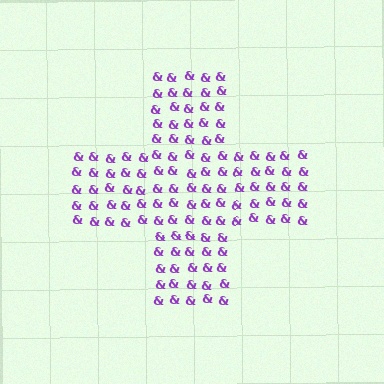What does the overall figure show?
The overall figure shows a cross.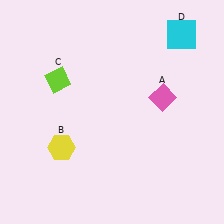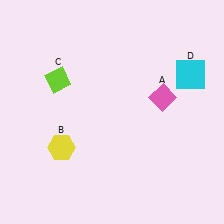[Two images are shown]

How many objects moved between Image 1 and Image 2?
1 object moved between the two images.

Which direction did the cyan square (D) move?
The cyan square (D) moved down.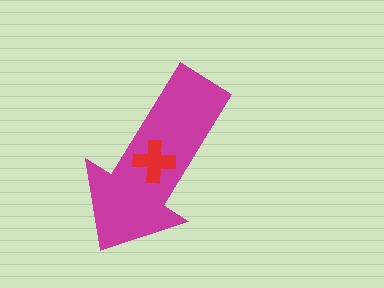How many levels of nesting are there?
2.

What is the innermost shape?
The red cross.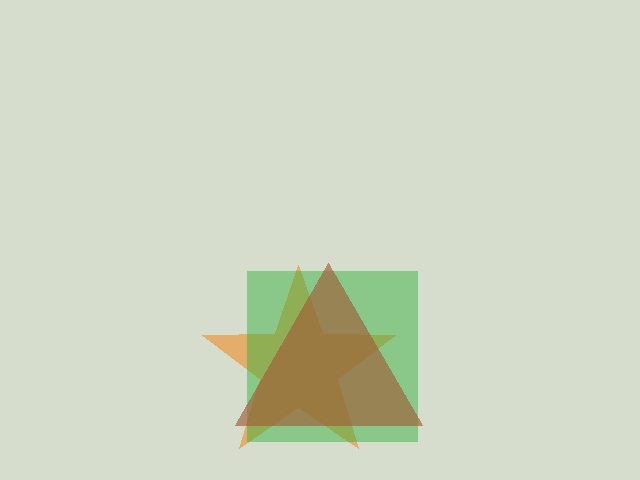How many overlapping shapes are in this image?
There are 3 overlapping shapes in the image.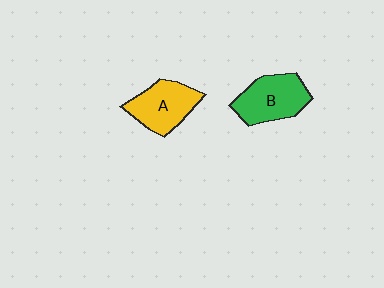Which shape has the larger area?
Shape B (green).